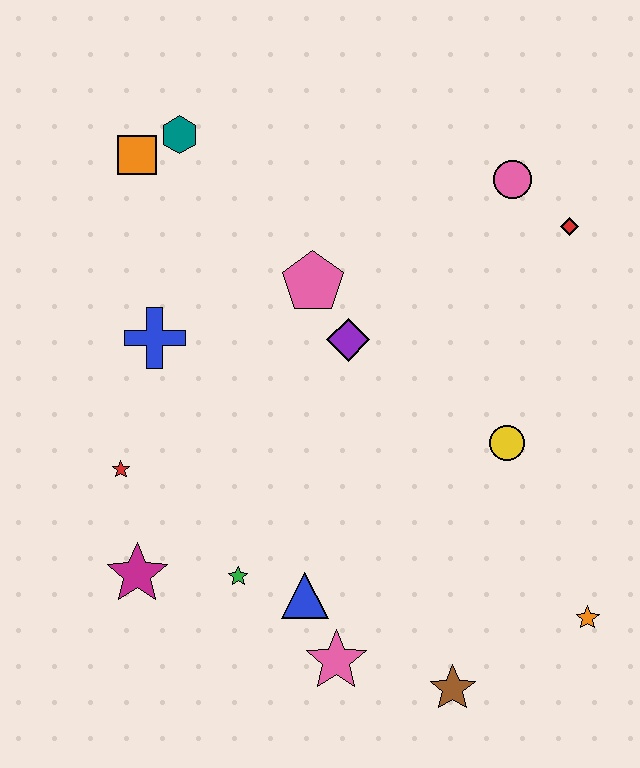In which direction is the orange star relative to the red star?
The orange star is to the right of the red star.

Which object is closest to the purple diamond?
The pink pentagon is closest to the purple diamond.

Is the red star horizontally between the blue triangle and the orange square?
No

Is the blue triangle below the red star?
Yes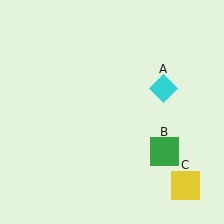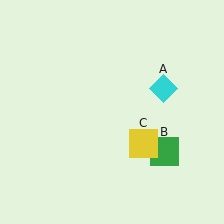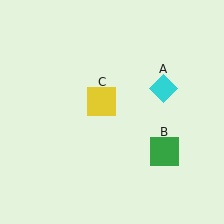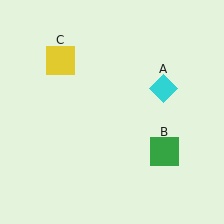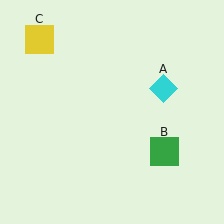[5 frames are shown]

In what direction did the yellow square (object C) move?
The yellow square (object C) moved up and to the left.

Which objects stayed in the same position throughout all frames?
Cyan diamond (object A) and green square (object B) remained stationary.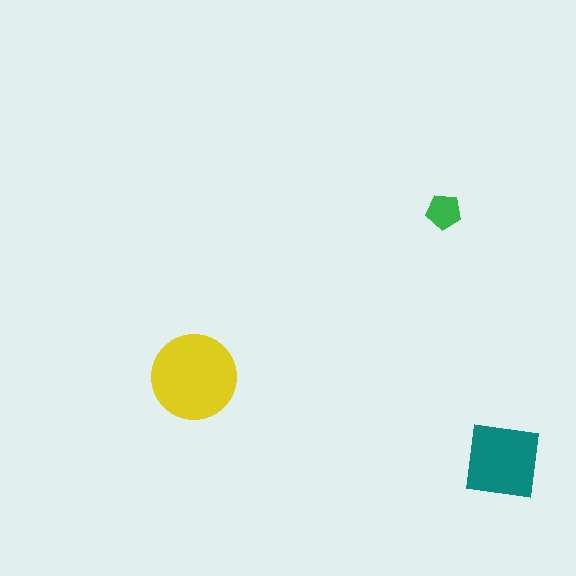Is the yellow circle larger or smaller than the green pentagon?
Larger.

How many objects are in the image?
There are 3 objects in the image.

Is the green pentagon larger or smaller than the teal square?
Smaller.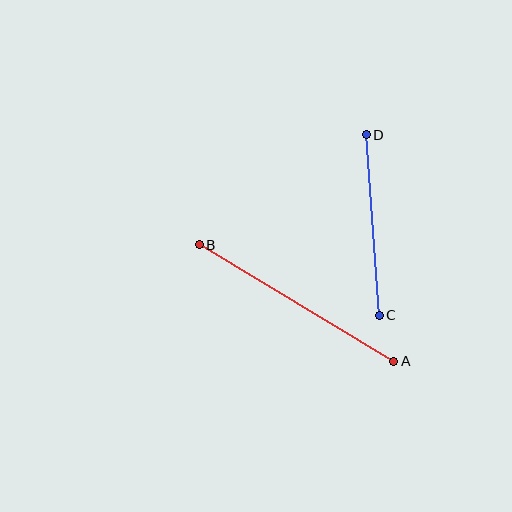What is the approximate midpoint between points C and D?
The midpoint is at approximately (373, 225) pixels.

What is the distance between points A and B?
The distance is approximately 227 pixels.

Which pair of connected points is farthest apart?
Points A and B are farthest apart.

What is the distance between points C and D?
The distance is approximately 181 pixels.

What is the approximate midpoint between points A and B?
The midpoint is at approximately (297, 303) pixels.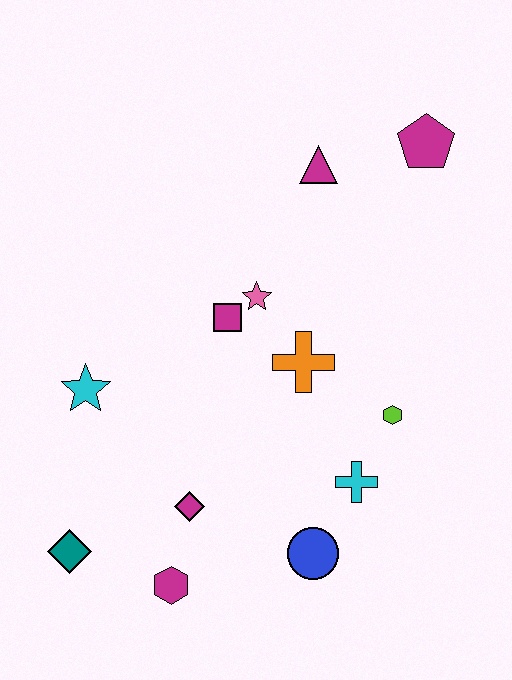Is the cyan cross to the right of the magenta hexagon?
Yes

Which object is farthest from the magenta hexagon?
The magenta pentagon is farthest from the magenta hexagon.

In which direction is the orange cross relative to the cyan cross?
The orange cross is above the cyan cross.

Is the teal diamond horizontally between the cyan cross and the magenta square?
No